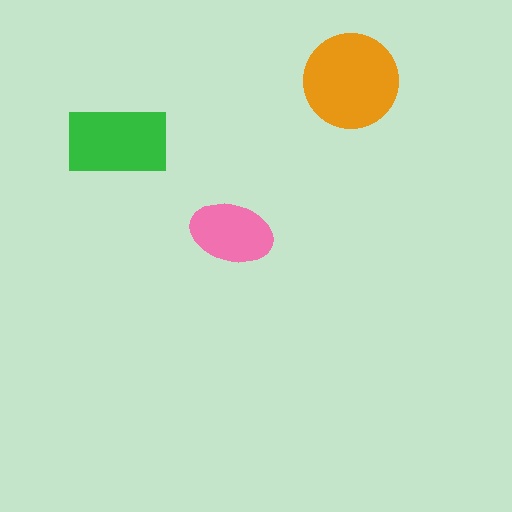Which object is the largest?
The orange circle.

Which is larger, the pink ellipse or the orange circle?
The orange circle.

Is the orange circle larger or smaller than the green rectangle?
Larger.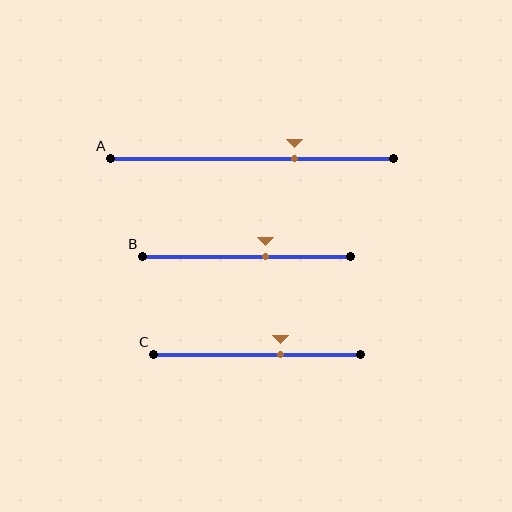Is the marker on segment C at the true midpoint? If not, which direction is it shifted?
No, the marker on segment C is shifted to the right by about 11% of the segment length.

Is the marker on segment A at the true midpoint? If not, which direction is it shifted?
No, the marker on segment A is shifted to the right by about 15% of the segment length.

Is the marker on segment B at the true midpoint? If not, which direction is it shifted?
No, the marker on segment B is shifted to the right by about 9% of the segment length.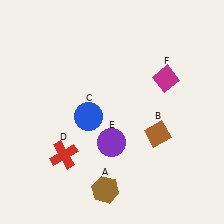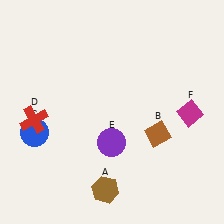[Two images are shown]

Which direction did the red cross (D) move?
The red cross (D) moved up.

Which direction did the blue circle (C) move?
The blue circle (C) moved left.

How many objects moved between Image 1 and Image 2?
3 objects moved between the two images.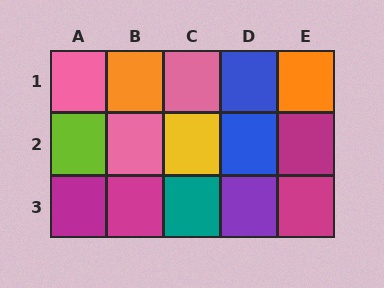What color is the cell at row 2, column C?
Yellow.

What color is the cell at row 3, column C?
Teal.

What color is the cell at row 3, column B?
Magenta.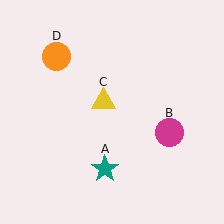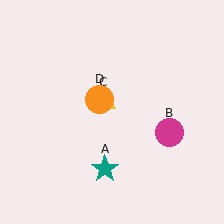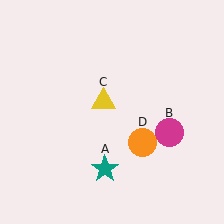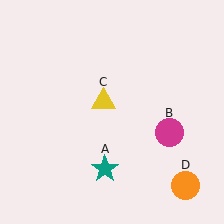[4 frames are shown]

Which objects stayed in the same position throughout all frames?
Teal star (object A) and magenta circle (object B) and yellow triangle (object C) remained stationary.